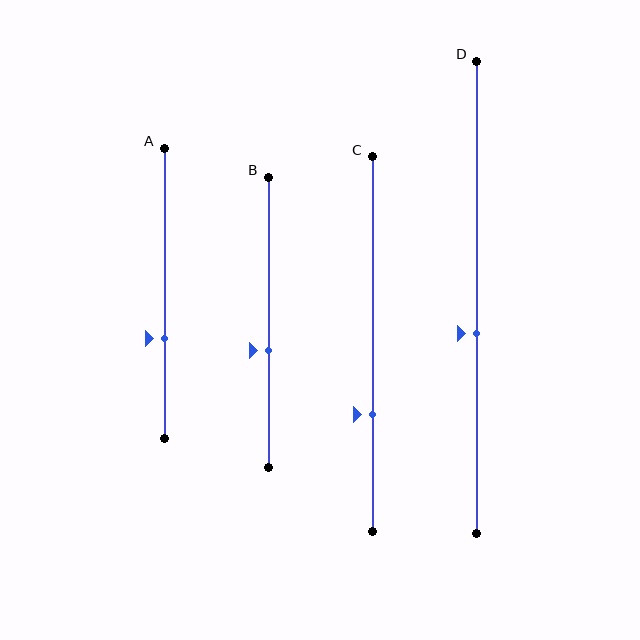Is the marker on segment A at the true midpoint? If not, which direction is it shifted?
No, the marker on segment A is shifted downward by about 15% of the segment length.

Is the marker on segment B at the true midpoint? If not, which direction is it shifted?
No, the marker on segment B is shifted downward by about 10% of the segment length.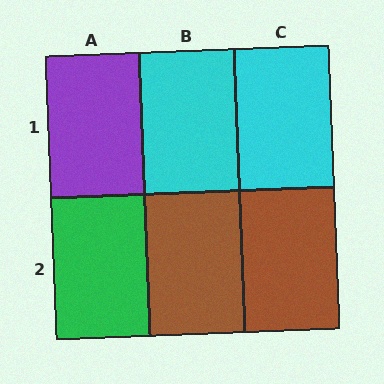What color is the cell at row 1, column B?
Cyan.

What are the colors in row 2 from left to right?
Green, brown, brown.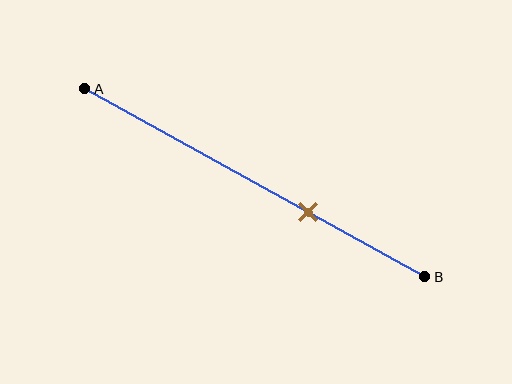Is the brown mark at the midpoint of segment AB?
No, the mark is at about 65% from A, not at the 50% midpoint.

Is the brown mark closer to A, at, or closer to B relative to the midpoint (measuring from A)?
The brown mark is closer to point B than the midpoint of segment AB.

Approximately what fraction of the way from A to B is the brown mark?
The brown mark is approximately 65% of the way from A to B.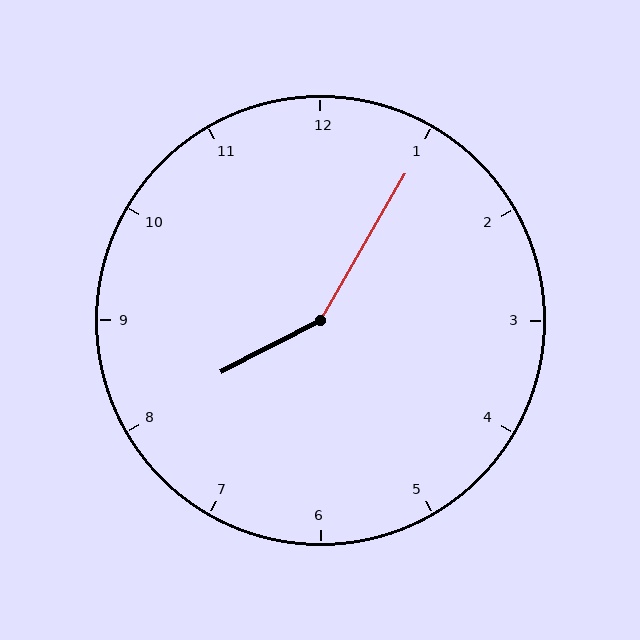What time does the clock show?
8:05.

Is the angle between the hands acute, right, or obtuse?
It is obtuse.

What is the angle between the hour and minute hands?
Approximately 148 degrees.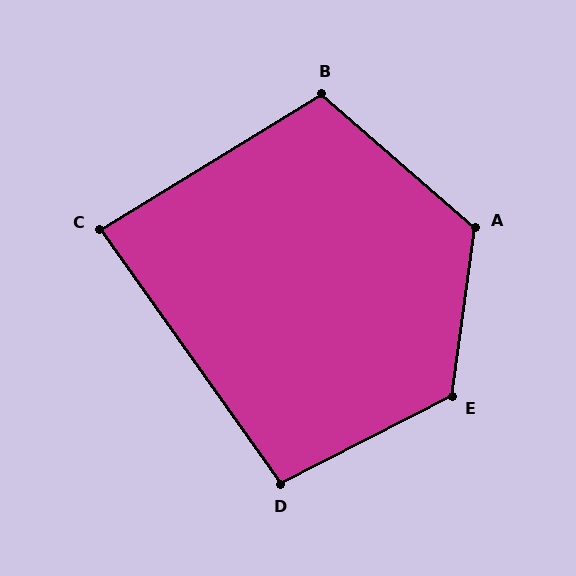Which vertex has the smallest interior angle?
C, at approximately 86 degrees.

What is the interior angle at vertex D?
Approximately 98 degrees (obtuse).